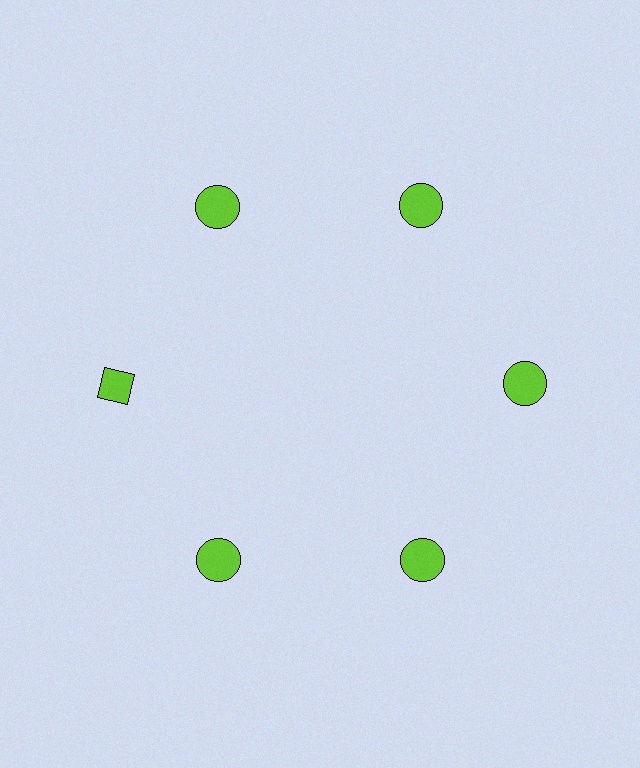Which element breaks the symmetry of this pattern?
The lime diamond at roughly the 9 o'clock position breaks the symmetry. All other shapes are lime circles.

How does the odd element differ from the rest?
It has a different shape: diamond instead of circle.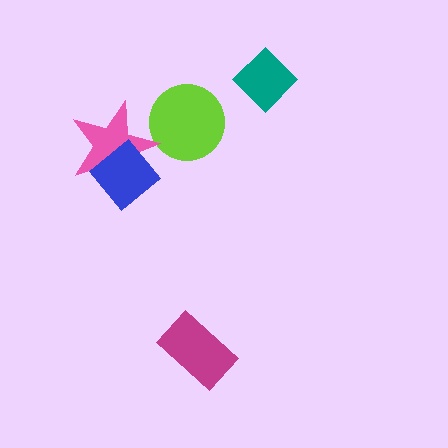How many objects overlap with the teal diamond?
0 objects overlap with the teal diamond.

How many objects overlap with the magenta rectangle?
0 objects overlap with the magenta rectangle.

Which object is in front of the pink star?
The blue diamond is in front of the pink star.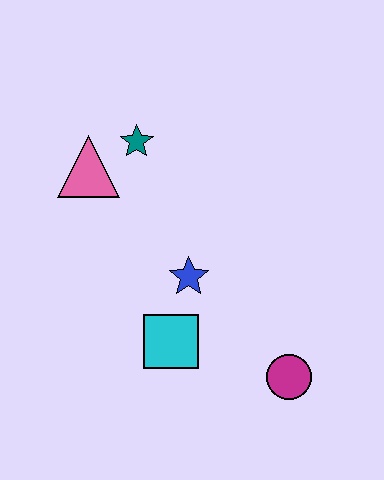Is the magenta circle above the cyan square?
No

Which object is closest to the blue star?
The cyan square is closest to the blue star.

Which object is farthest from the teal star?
The magenta circle is farthest from the teal star.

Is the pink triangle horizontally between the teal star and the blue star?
No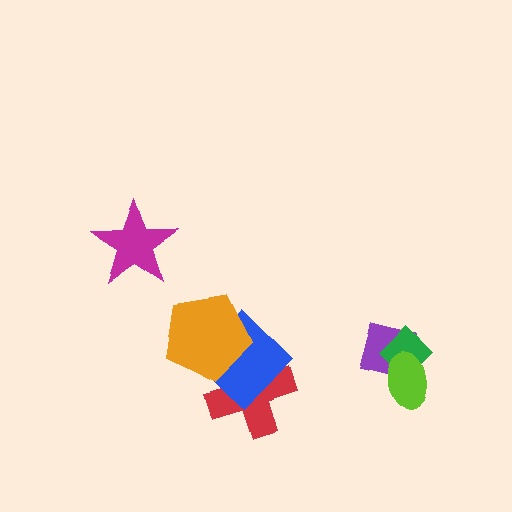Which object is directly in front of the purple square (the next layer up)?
The green diamond is directly in front of the purple square.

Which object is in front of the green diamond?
The lime ellipse is in front of the green diamond.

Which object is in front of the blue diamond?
The orange pentagon is in front of the blue diamond.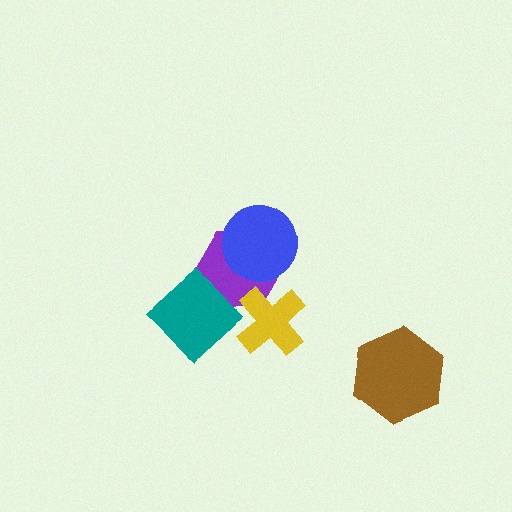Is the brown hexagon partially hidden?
No, no other shape covers it.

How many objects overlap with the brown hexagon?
0 objects overlap with the brown hexagon.